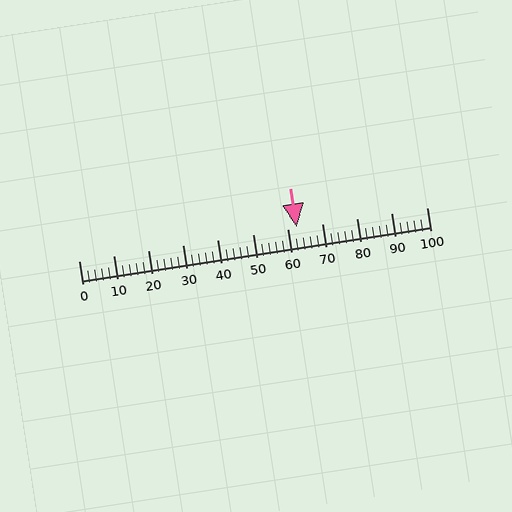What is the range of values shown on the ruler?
The ruler shows values from 0 to 100.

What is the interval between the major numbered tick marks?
The major tick marks are spaced 10 units apart.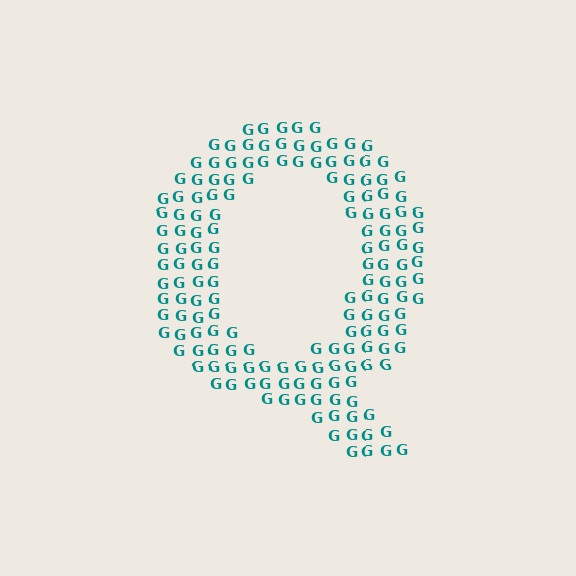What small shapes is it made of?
It is made of small letter G's.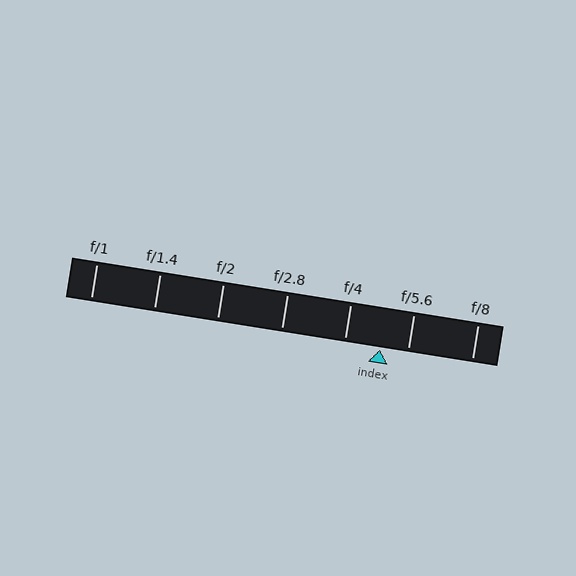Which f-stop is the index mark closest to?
The index mark is closest to f/5.6.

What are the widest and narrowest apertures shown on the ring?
The widest aperture shown is f/1 and the narrowest is f/8.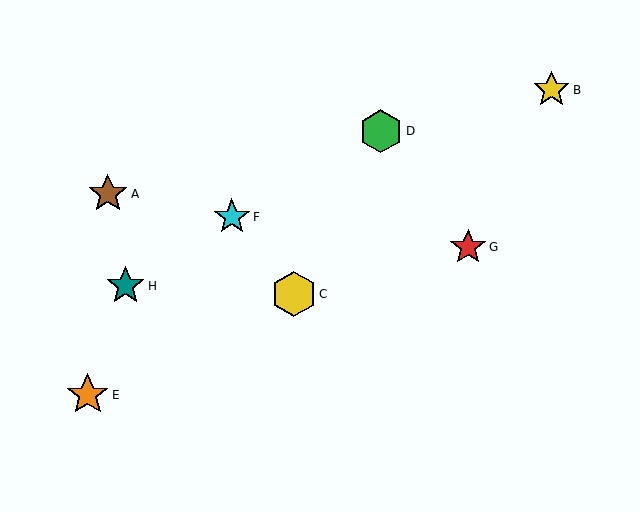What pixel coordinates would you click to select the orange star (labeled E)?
Click at (88, 395) to select the orange star E.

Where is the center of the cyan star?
The center of the cyan star is at (232, 217).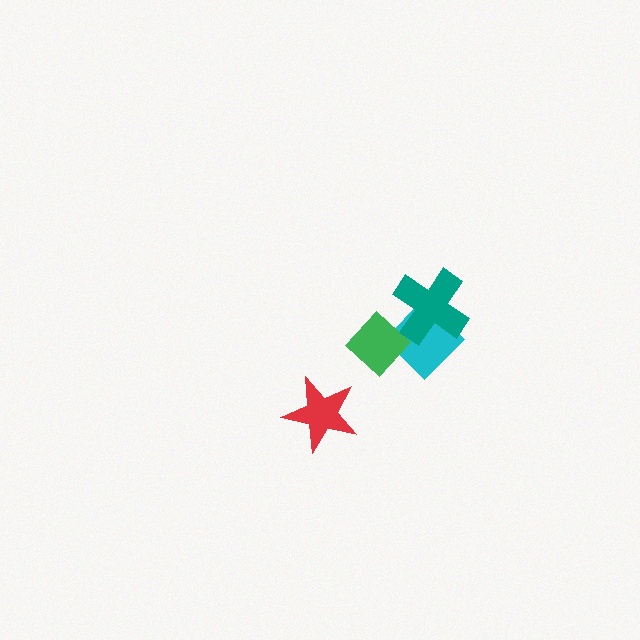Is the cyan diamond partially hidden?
Yes, it is partially covered by another shape.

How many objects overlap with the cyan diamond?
2 objects overlap with the cyan diamond.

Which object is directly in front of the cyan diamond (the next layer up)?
The green diamond is directly in front of the cyan diamond.